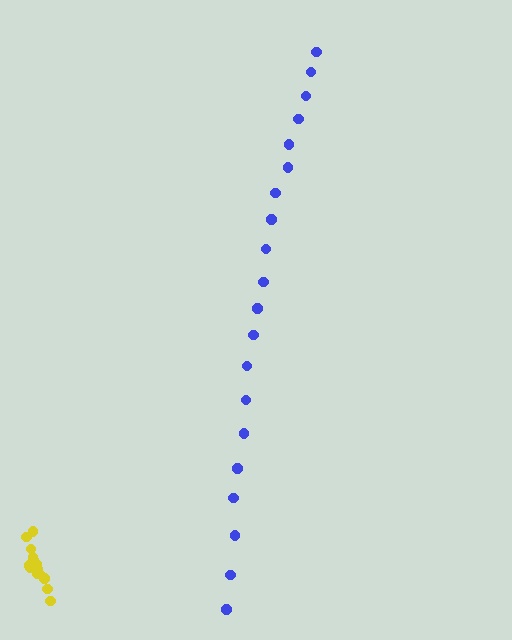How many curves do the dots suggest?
There are 2 distinct paths.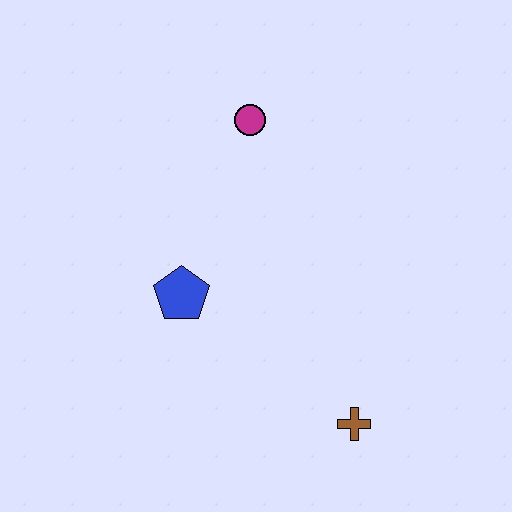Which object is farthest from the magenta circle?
The brown cross is farthest from the magenta circle.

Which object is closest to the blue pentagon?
The magenta circle is closest to the blue pentagon.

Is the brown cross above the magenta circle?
No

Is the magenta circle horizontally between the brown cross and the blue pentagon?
Yes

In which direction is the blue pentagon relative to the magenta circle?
The blue pentagon is below the magenta circle.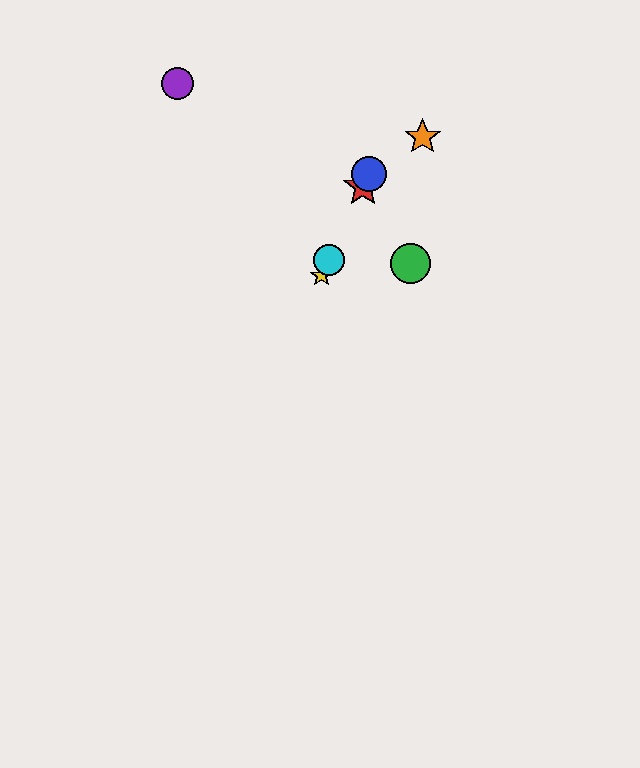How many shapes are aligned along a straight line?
4 shapes (the red star, the blue circle, the yellow star, the cyan circle) are aligned along a straight line.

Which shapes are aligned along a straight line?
The red star, the blue circle, the yellow star, the cyan circle are aligned along a straight line.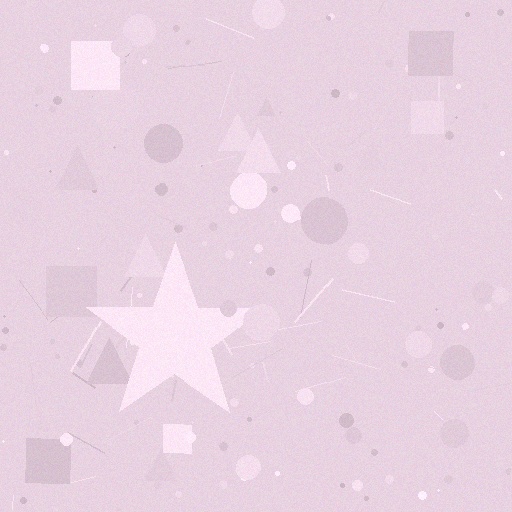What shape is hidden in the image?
A star is hidden in the image.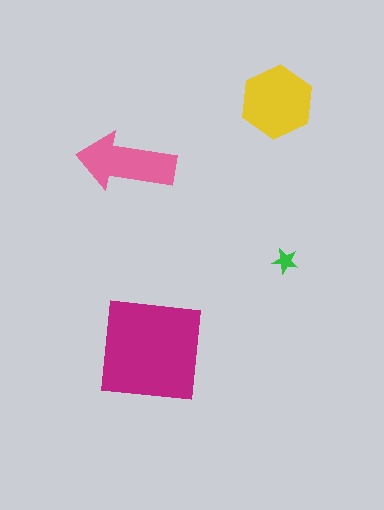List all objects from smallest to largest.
The green star, the pink arrow, the yellow hexagon, the magenta square.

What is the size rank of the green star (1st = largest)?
4th.